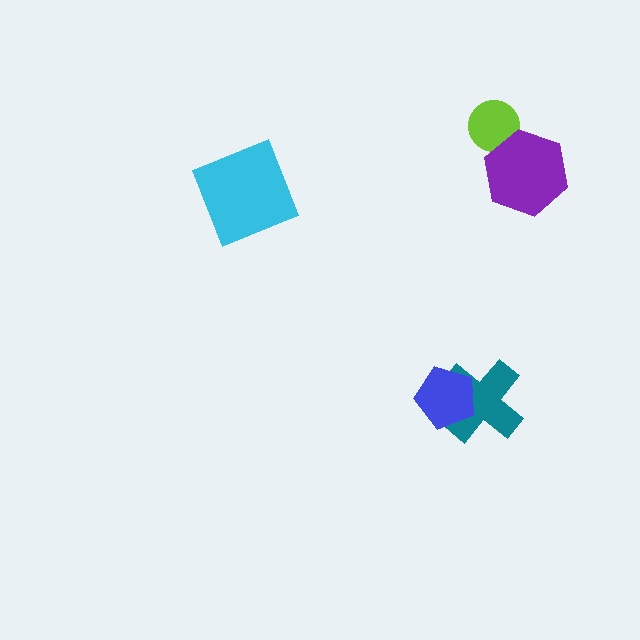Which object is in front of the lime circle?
The purple hexagon is in front of the lime circle.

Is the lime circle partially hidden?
Yes, it is partially covered by another shape.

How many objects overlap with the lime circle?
1 object overlaps with the lime circle.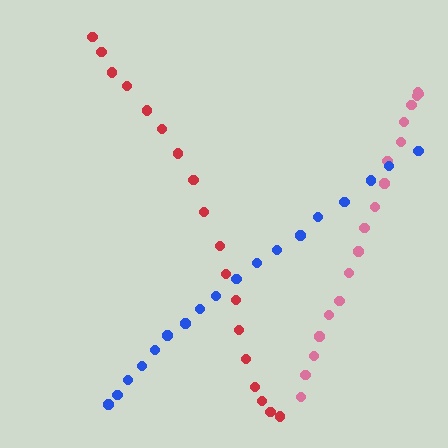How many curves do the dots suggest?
There are 3 distinct paths.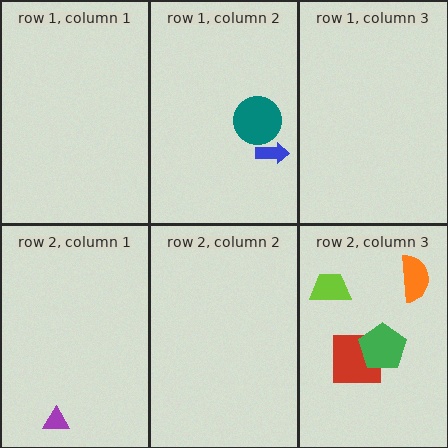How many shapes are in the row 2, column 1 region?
1.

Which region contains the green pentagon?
The row 2, column 3 region.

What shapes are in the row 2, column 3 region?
The red square, the orange semicircle, the lime trapezoid, the green pentagon.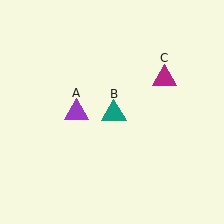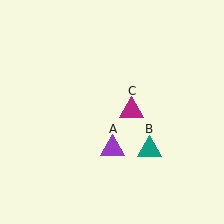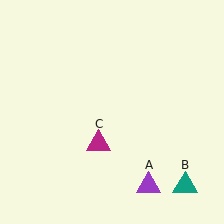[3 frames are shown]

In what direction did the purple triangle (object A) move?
The purple triangle (object A) moved down and to the right.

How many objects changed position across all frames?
3 objects changed position: purple triangle (object A), teal triangle (object B), magenta triangle (object C).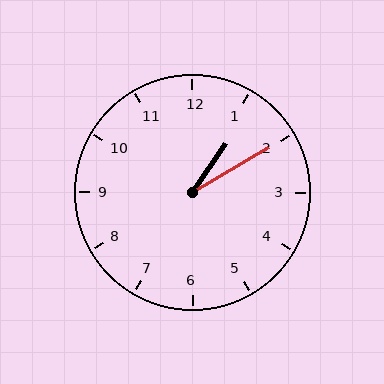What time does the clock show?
1:10.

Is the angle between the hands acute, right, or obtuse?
It is acute.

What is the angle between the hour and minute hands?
Approximately 25 degrees.